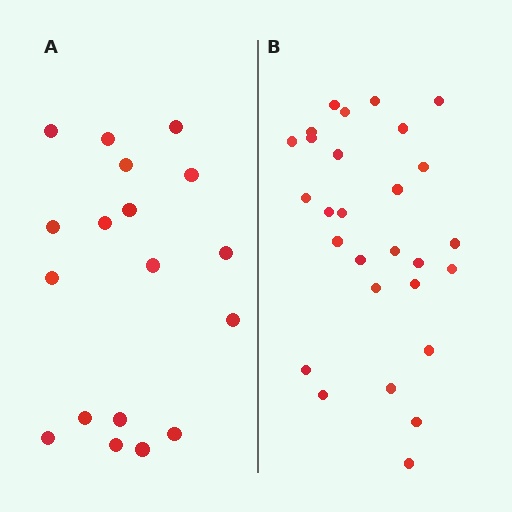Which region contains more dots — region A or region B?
Region B (the right region) has more dots.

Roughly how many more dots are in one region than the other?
Region B has roughly 10 or so more dots than region A.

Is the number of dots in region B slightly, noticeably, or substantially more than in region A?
Region B has substantially more. The ratio is roughly 1.6 to 1.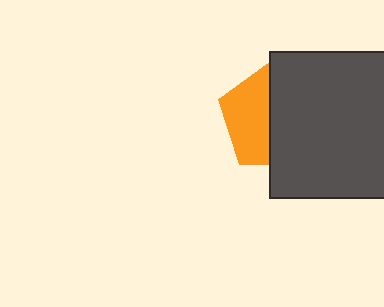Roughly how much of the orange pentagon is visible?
A small part of it is visible (roughly 45%).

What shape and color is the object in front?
The object in front is a dark gray rectangle.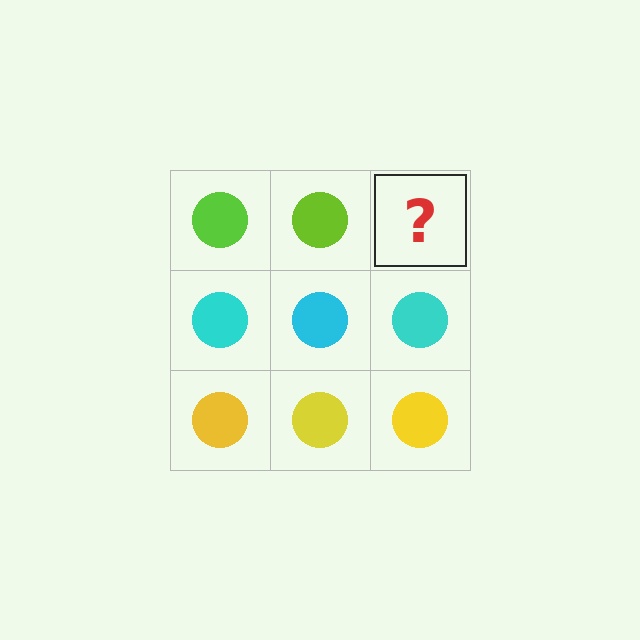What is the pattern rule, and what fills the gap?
The rule is that each row has a consistent color. The gap should be filled with a lime circle.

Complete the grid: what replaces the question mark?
The question mark should be replaced with a lime circle.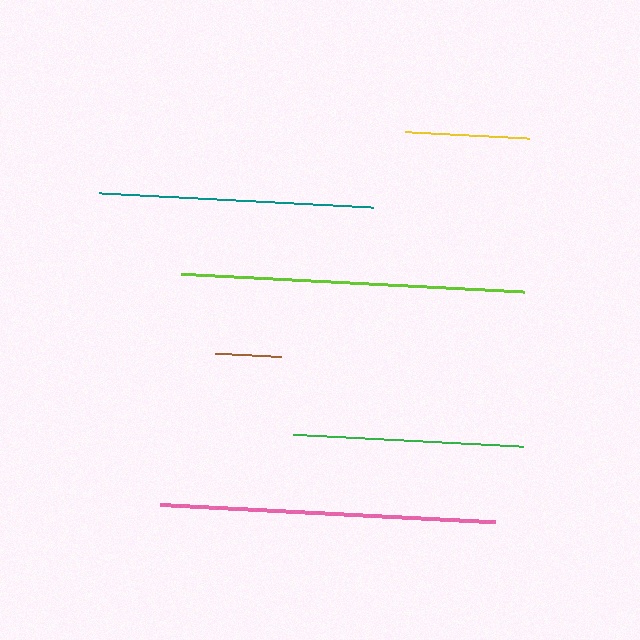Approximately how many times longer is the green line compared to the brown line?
The green line is approximately 3.5 times the length of the brown line.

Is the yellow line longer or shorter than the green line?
The green line is longer than the yellow line.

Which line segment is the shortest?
The brown line is the shortest at approximately 66 pixels.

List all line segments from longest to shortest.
From longest to shortest: lime, pink, teal, green, yellow, brown.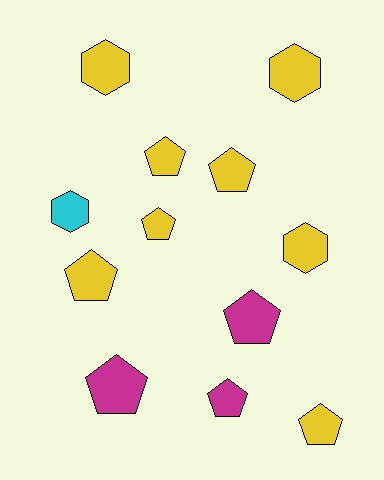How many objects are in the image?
There are 12 objects.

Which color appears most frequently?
Yellow, with 8 objects.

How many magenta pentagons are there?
There are 3 magenta pentagons.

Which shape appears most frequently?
Pentagon, with 8 objects.